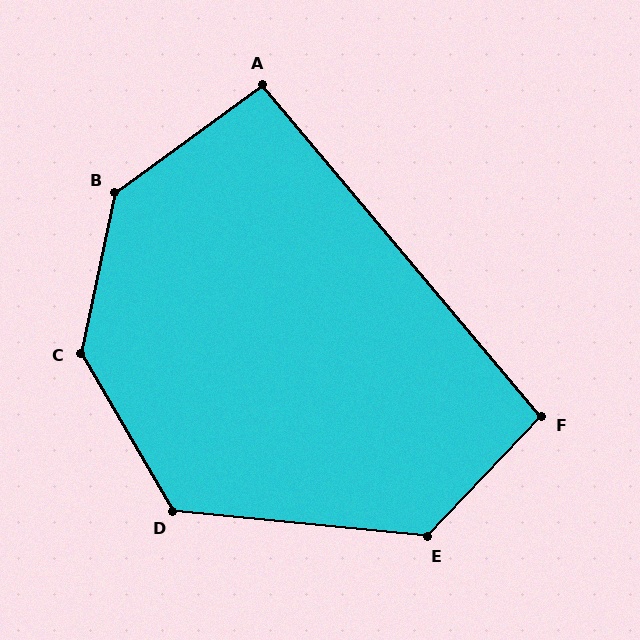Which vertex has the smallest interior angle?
A, at approximately 94 degrees.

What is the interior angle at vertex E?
Approximately 128 degrees (obtuse).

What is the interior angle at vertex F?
Approximately 96 degrees (obtuse).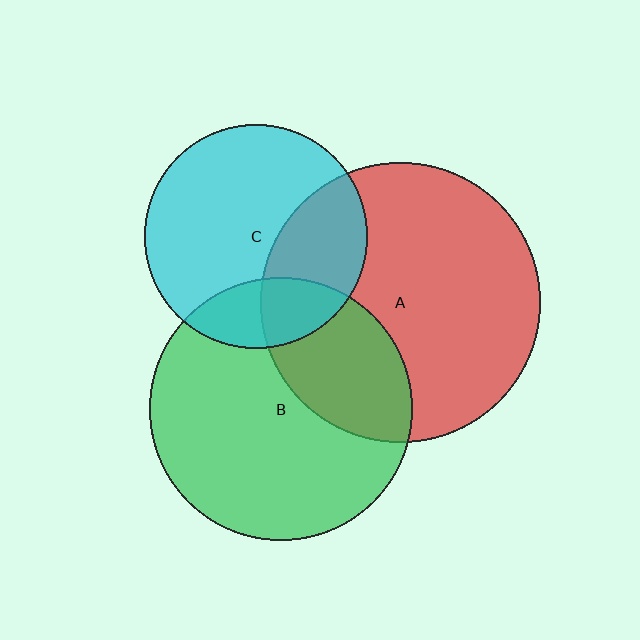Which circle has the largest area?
Circle A (red).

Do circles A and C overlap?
Yes.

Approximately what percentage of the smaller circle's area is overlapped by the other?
Approximately 30%.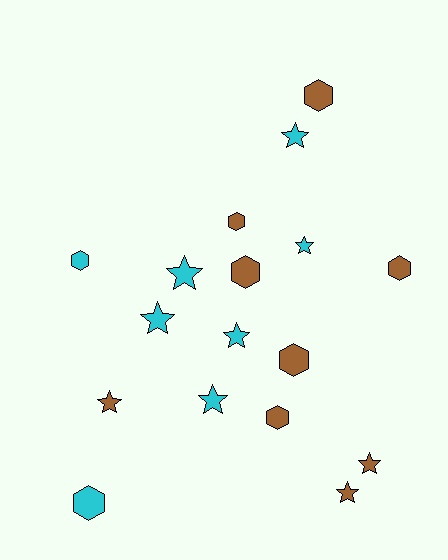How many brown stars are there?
There are 3 brown stars.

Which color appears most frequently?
Brown, with 9 objects.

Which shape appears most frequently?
Star, with 9 objects.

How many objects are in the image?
There are 17 objects.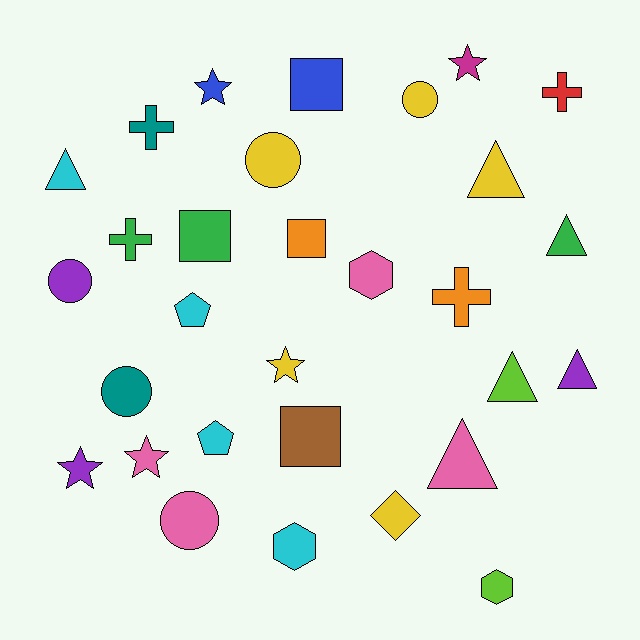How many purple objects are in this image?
There are 3 purple objects.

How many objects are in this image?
There are 30 objects.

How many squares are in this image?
There are 4 squares.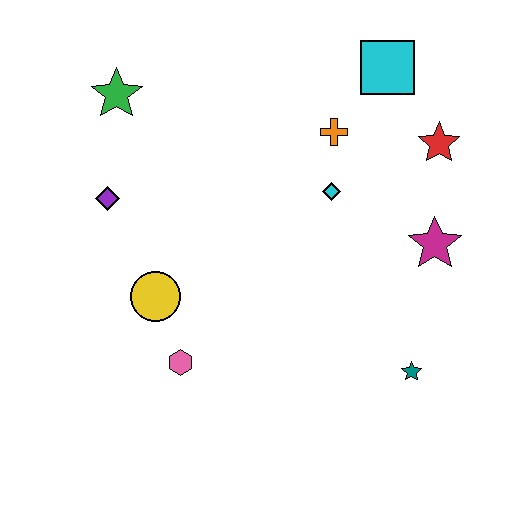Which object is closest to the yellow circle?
The pink hexagon is closest to the yellow circle.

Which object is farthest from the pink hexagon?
The cyan square is farthest from the pink hexagon.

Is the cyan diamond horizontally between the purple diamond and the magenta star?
Yes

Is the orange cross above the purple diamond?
Yes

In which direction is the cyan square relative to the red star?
The cyan square is above the red star.